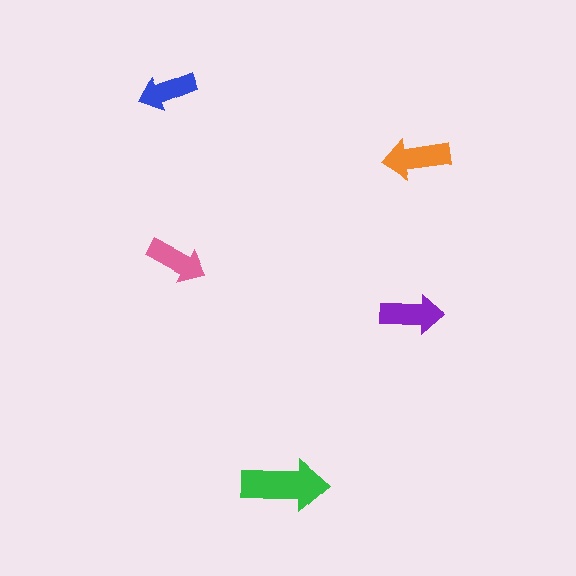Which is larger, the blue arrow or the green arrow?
The green one.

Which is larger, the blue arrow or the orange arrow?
The orange one.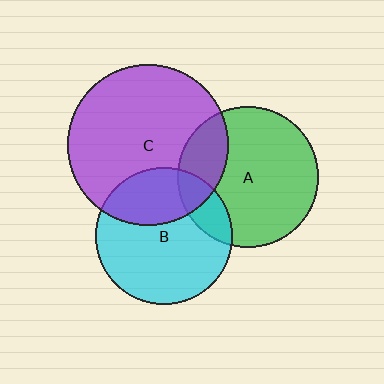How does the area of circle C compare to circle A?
Approximately 1.3 times.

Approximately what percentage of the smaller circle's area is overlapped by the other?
Approximately 30%.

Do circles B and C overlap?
Yes.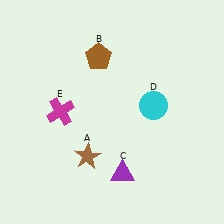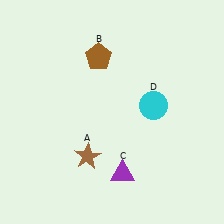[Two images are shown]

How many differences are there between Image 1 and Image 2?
There is 1 difference between the two images.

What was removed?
The magenta cross (E) was removed in Image 2.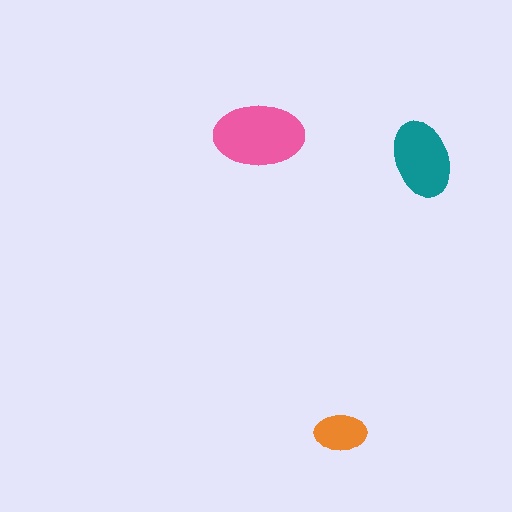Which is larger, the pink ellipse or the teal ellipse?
The pink one.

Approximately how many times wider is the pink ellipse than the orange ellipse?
About 1.5 times wider.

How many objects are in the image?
There are 3 objects in the image.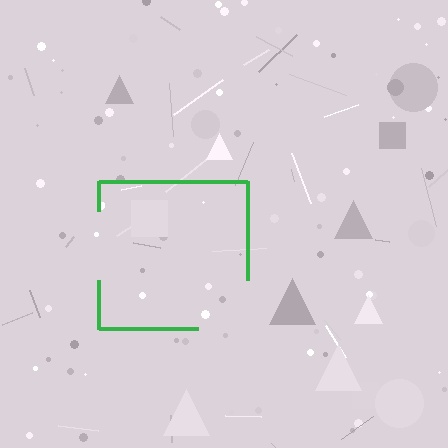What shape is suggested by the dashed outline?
The dashed outline suggests a square.